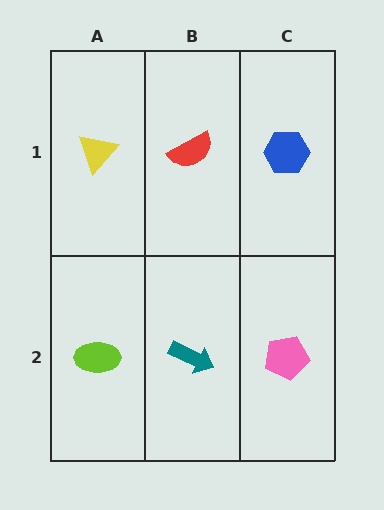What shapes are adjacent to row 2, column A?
A yellow triangle (row 1, column A), a teal arrow (row 2, column B).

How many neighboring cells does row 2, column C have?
2.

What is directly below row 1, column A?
A lime ellipse.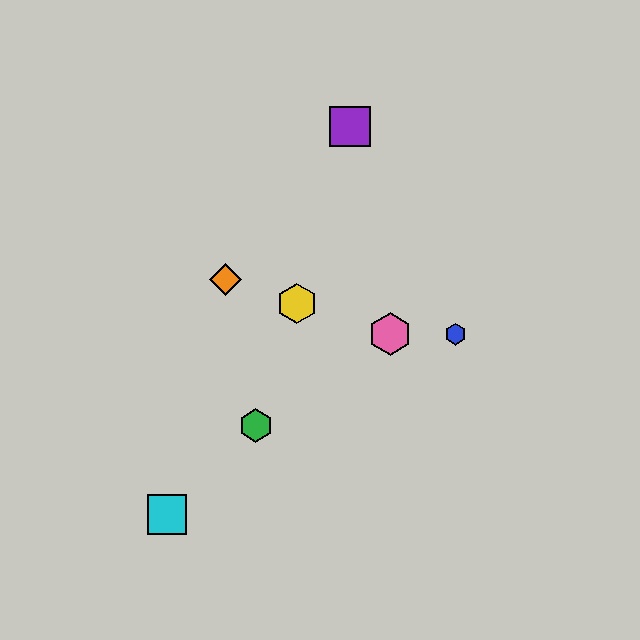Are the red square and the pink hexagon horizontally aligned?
Yes, both are at y≈334.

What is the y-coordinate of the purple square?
The purple square is at y≈126.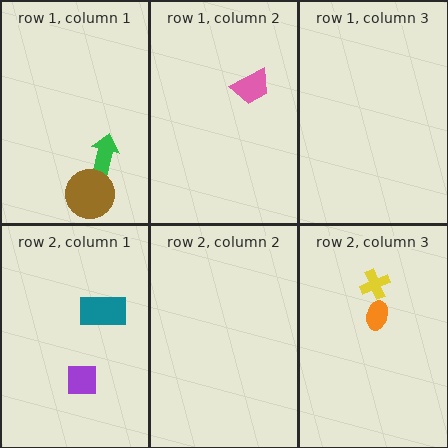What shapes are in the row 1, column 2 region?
The pink trapezoid.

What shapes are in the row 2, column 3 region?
The orange ellipse, the yellow cross.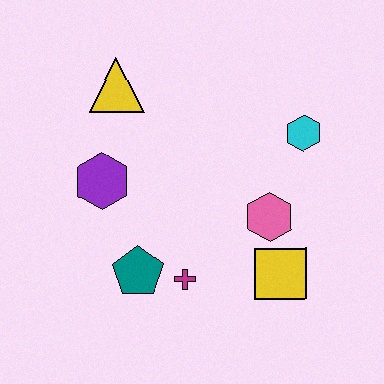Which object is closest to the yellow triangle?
The purple hexagon is closest to the yellow triangle.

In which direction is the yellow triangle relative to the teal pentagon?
The yellow triangle is above the teal pentagon.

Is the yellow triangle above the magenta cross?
Yes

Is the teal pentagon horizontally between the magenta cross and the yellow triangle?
Yes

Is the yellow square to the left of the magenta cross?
No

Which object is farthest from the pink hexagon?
The yellow triangle is farthest from the pink hexagon.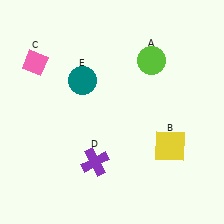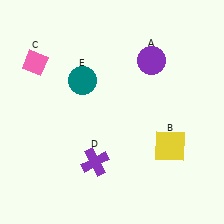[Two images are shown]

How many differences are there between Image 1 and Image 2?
There is 1 difference between the two images.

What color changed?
The circle (A) changed from lime in Image 1 to purple in Image 2.